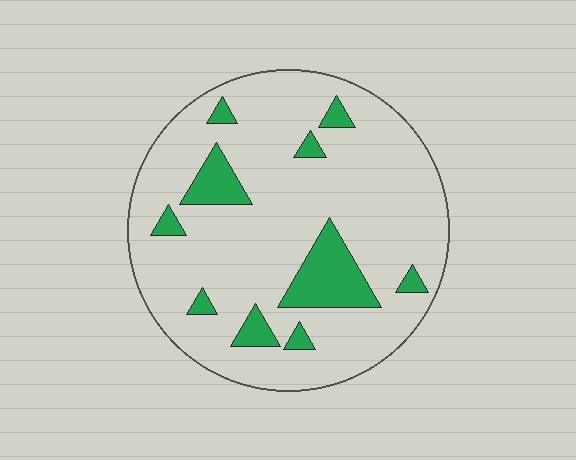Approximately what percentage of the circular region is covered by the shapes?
Approximately 15%.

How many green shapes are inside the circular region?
10.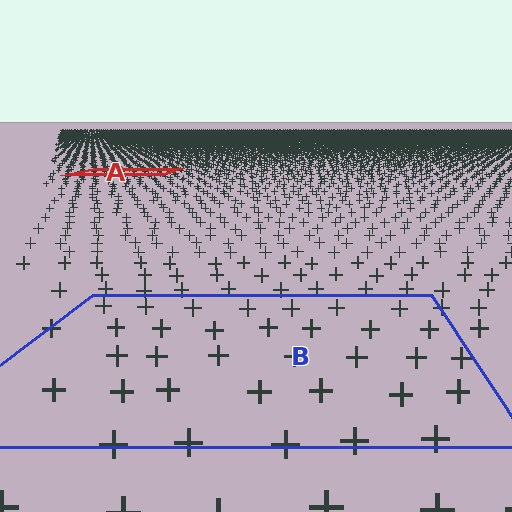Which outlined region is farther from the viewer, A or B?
Region A is farther from the viewer — the texture elements inside it appear smaller and more densely packed.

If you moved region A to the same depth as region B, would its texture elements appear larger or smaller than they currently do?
They would appear larger. At a closer depth, the same texture elements are projected at a bigger on-screen size.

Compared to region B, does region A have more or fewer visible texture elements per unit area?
Region A has more texture elements per unit area — they are packed more densely because it is farther away.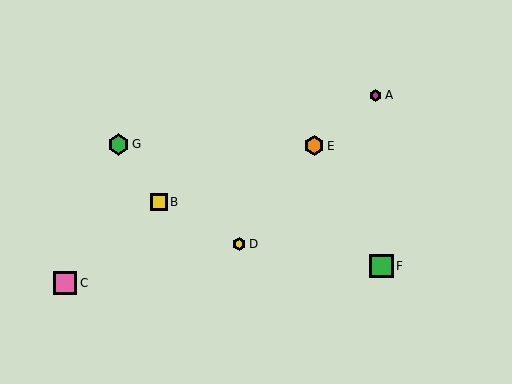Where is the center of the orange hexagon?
The center of the orange hexagon is at (314, 146).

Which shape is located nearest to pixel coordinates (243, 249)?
The yellow hexagon (labeled D) at (239, 244) is nearest to that location.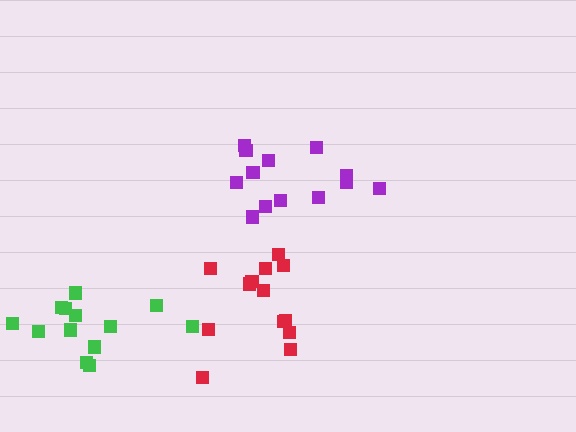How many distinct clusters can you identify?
There are 3 distinct clusters.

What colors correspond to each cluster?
The clusters are colored: green, purple, red.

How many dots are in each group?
Group 1: 13 dots, Group 2: 13 dots, Group 3: 13 dots (39 total).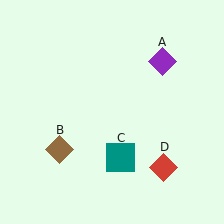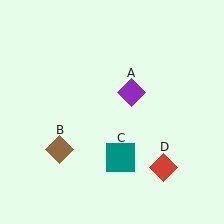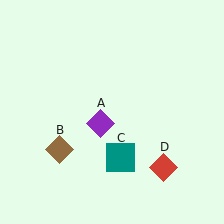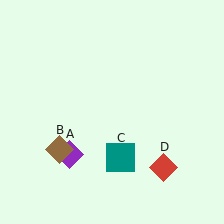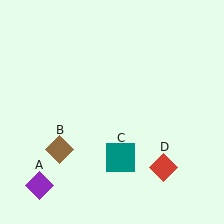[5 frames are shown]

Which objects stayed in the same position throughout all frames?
Brown diamond (object B) and teal square (object C) and red diamond (object D) remained stationary.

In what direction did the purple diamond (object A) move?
The purple diamond (object A) moved down and to the left.